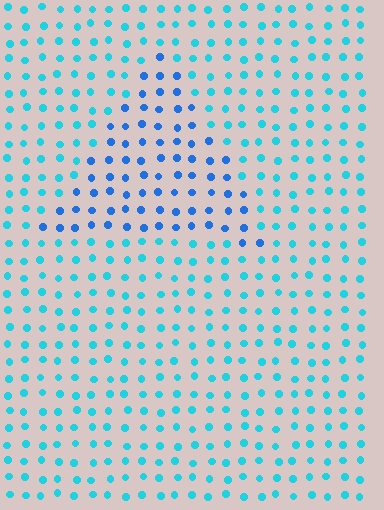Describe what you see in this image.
The image is filled with small cyan elements in a uniform arrangement. A triangle-shaped region is visible where the elements are tinted to a slightly different hue, forming a subtle color boundary.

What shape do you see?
I see a triangle.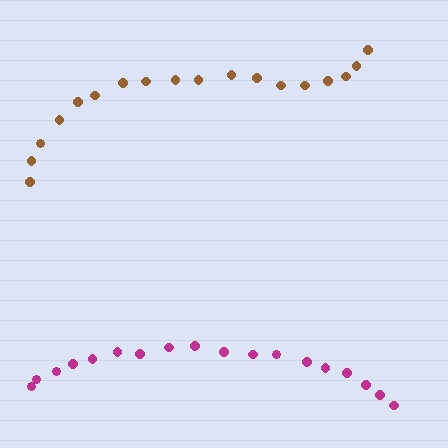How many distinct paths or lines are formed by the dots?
There are 2 distinct paths.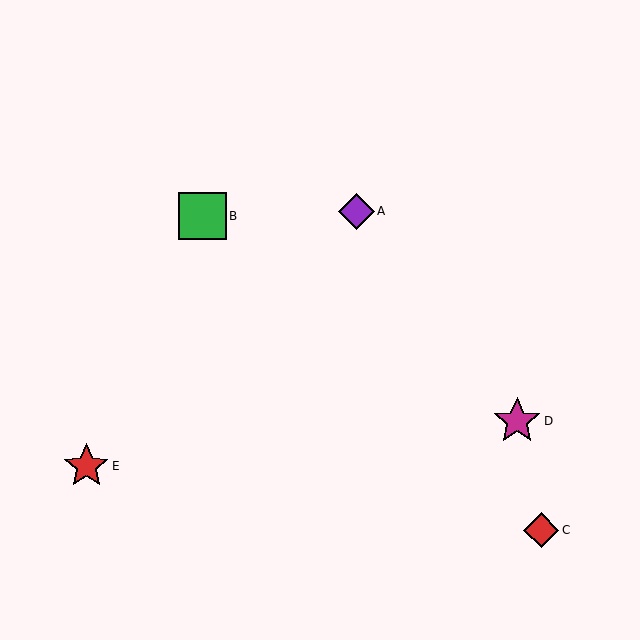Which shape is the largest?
The green square (labeled B) is the largest.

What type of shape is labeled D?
Shape D is a magenta star.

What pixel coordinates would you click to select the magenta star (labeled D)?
Click at (517, 421) to select the magenta star D.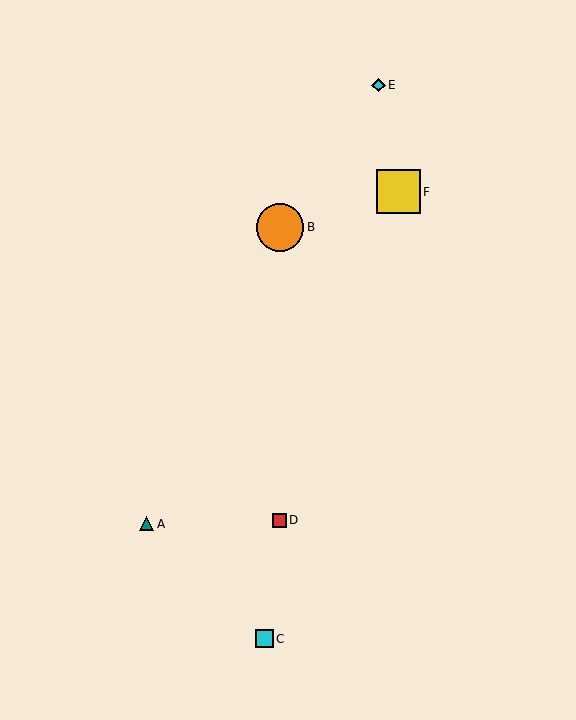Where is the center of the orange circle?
The center of the orange circle is at (280, 227).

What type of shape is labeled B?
Shape B is an orange circle.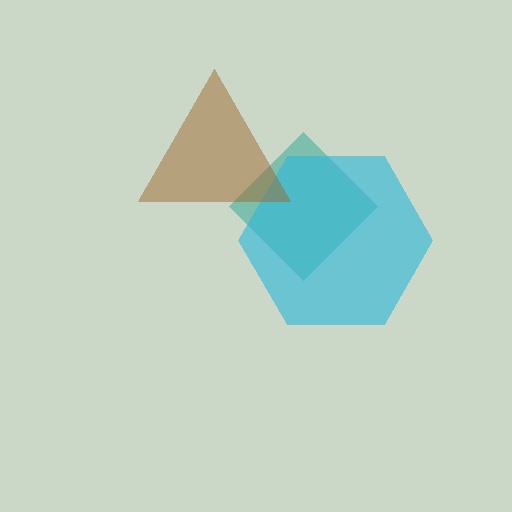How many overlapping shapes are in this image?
There are 3 overlapping shapes in the image.